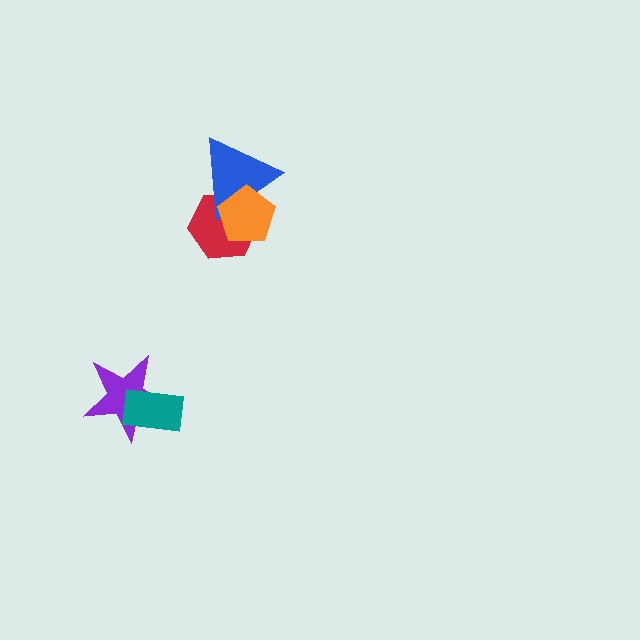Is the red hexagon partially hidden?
Yes, it is partially covered by another shape.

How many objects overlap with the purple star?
1 object overlaps with the purple star.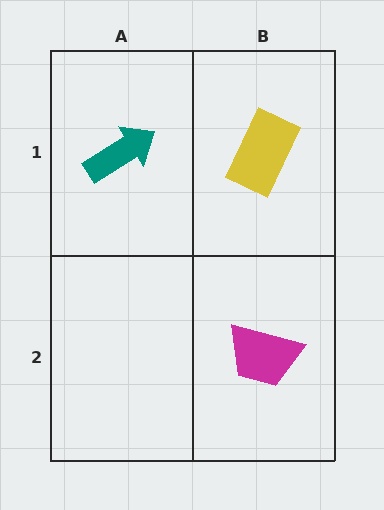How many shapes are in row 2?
1 shape.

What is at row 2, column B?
A magenta trapezoid.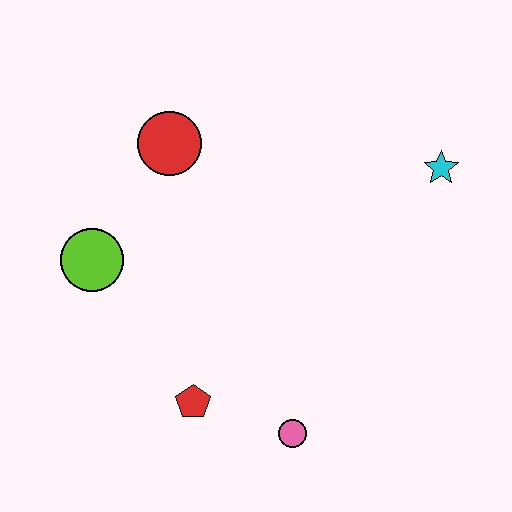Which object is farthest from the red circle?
The pink circle is farthest from the red circle.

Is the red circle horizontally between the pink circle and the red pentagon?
No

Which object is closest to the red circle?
The lime circle is closest to the red circle.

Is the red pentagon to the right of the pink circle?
No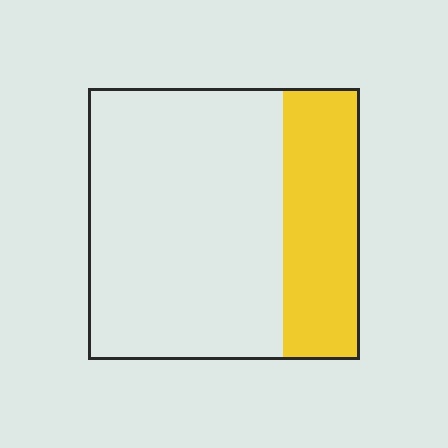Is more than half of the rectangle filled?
No.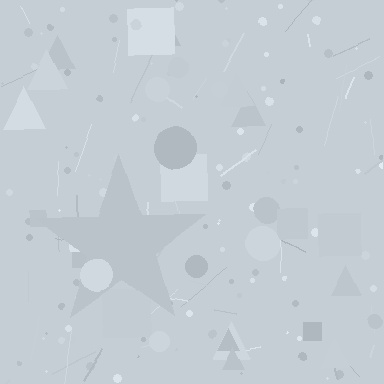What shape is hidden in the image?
A star is hidden in the image.